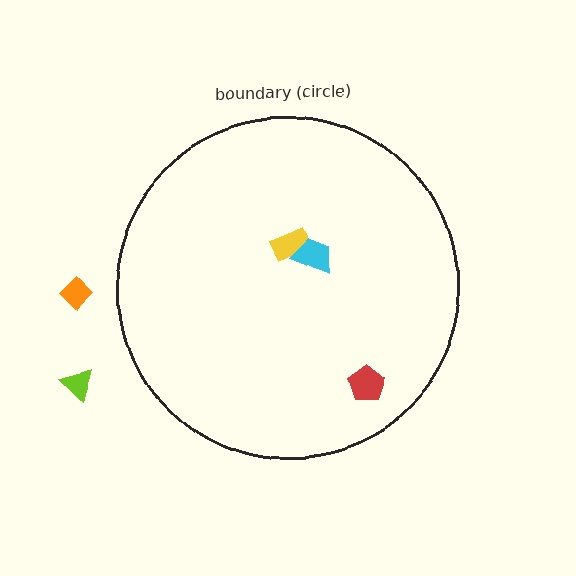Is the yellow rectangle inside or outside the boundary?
Inside.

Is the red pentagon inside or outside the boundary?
Inside.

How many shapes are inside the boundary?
3 inside, 2 outside.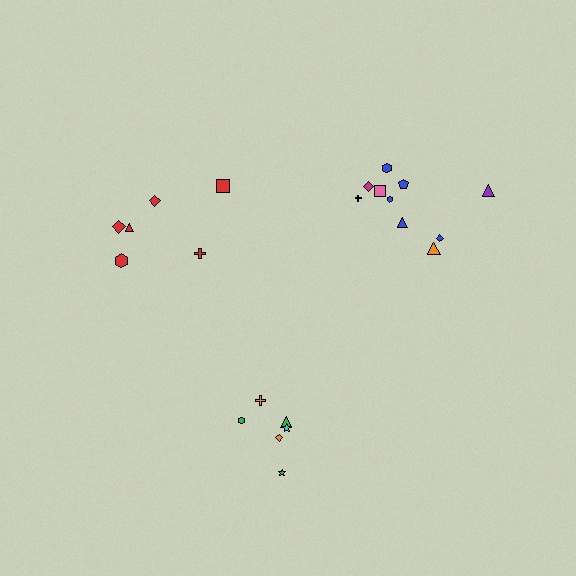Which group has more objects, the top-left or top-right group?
The top-right group.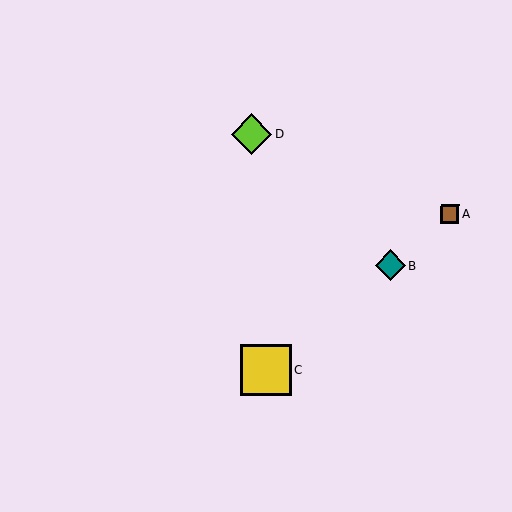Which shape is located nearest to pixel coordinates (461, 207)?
The brown square (labeled A) at (450, 214) is nearest to that location.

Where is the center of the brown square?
The center of the brown square is at (450, 214).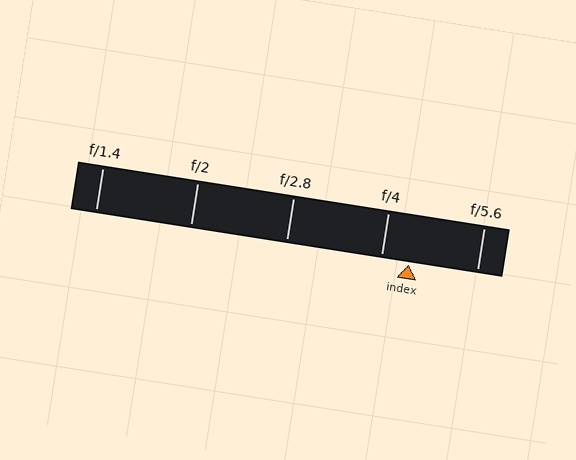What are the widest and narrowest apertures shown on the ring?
The widest aperture shown is f/1.4 and the narrowest is f/5.6.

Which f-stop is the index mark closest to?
The index mark is closest to f/4.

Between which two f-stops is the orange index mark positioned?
The index mark is between f/4 and f/5.6.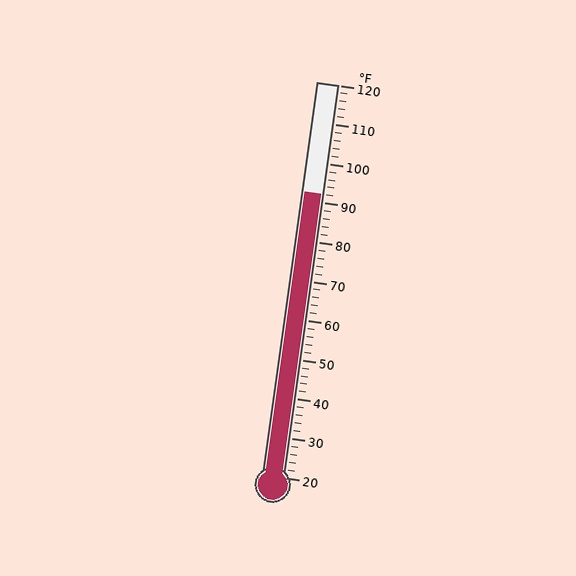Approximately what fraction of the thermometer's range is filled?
The thermometer is filled to approximately 70% of its range.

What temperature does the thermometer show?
The thermometer shows approximately 92°F.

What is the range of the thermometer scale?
The thermometer scale ranges from 20°F to 120°F.